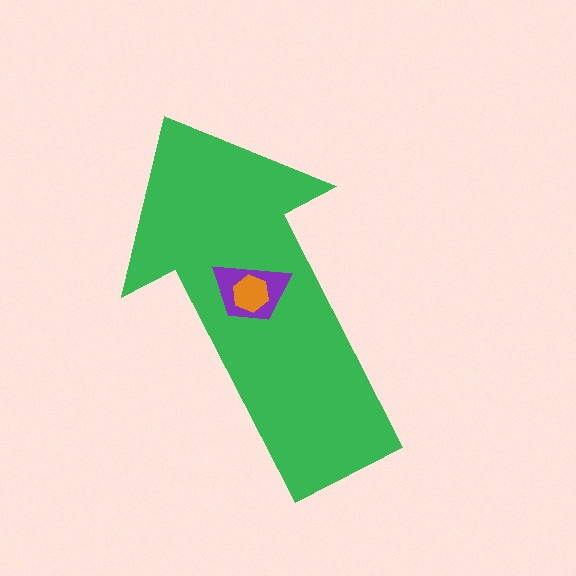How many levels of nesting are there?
3.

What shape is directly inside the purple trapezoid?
The orange hexagon.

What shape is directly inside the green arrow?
The purple trapezoid.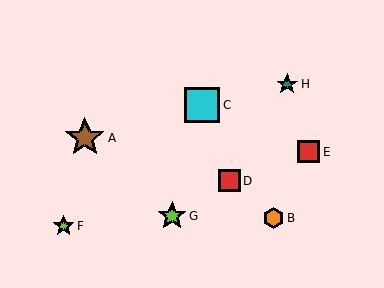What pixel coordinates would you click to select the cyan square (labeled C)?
Click at (202, 105) to select the cyan square C.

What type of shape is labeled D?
Shape D is a red square.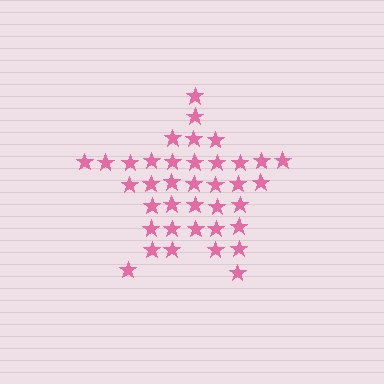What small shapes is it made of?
It is made of small stars.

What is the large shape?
The large shape is a star.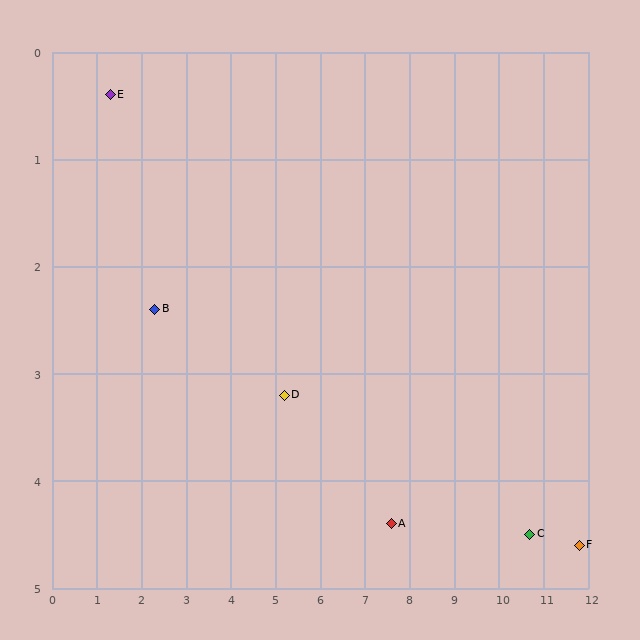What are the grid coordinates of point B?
Point B is at approximately (2.3, 2.4).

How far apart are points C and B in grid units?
Points C and B are about 8.7 grid units apart.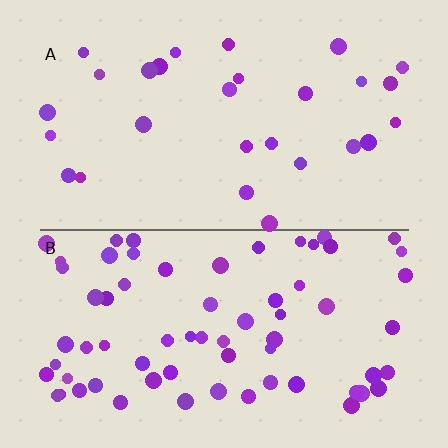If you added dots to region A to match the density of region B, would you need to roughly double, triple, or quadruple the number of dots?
Approximately double.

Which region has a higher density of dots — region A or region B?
B (the bottom).